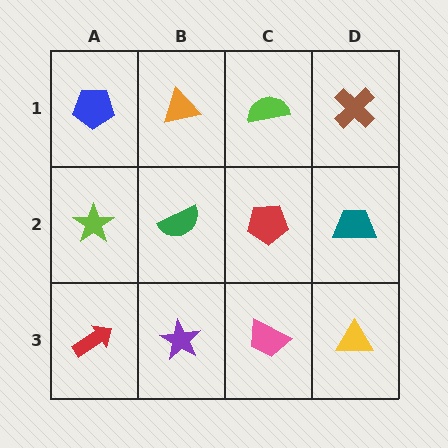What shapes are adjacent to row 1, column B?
A green semicircle (row 2, column B), a blue pentagon (row 1, column A), a lime semicircle (row 1, column C).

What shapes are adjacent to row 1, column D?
A teal trapezoid (row 2, column D), a lime semicircle (row 1, column C).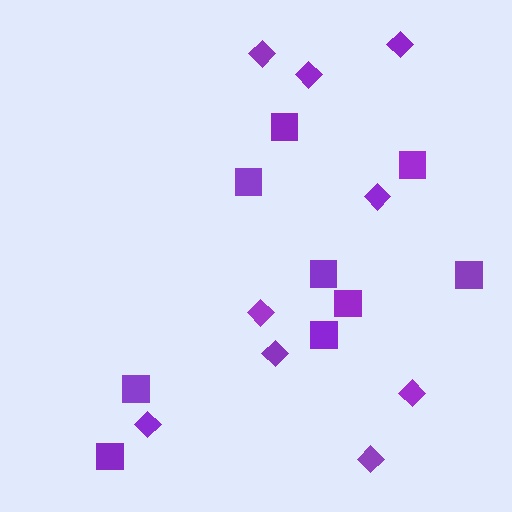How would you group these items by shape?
There are 2 groups: one group of diamonds (9) and one group of squares (9).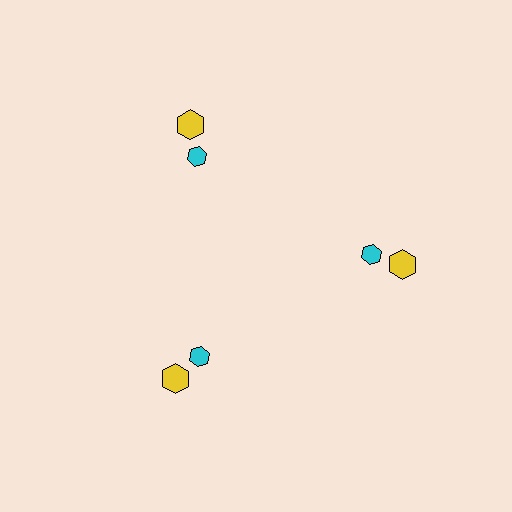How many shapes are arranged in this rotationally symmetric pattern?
There are 6 shapes, arranged in 3 groups of 2.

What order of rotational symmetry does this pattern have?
This pattern has 3-fold rotational symmetry.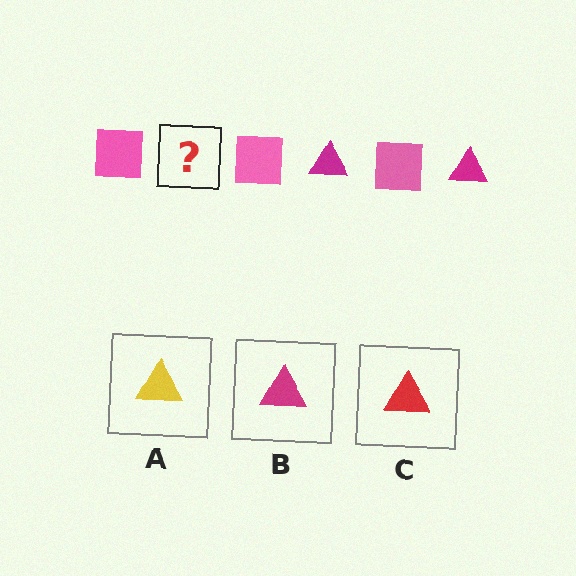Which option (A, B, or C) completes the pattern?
B.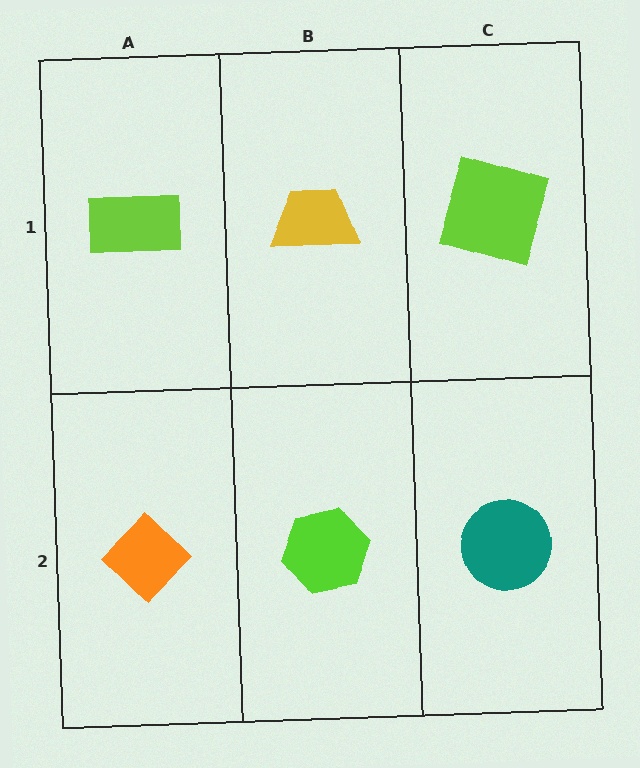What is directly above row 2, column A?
A lime rectangle.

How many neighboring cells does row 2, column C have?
2.